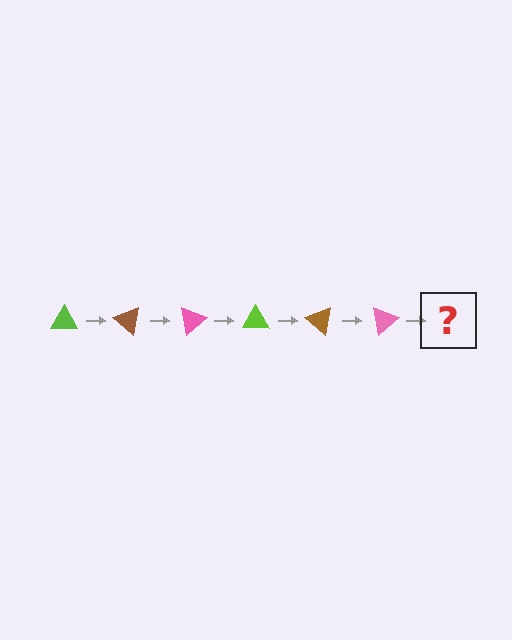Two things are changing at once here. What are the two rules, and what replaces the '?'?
The two rules are that it rotates 40 degrees each step and the color cycles through lime, brown, and pink. The '?' should be a lime triangle, rotated 240 degrees from the start.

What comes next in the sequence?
The next element should be a lime triangle, rotated 240 degrees from the start.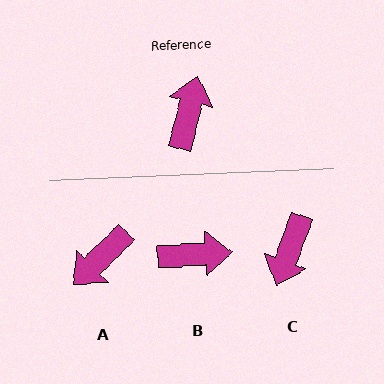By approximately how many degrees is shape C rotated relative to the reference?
Approximately 174 degrees counter-clockwise.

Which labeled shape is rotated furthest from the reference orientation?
C, about 174 degrees away.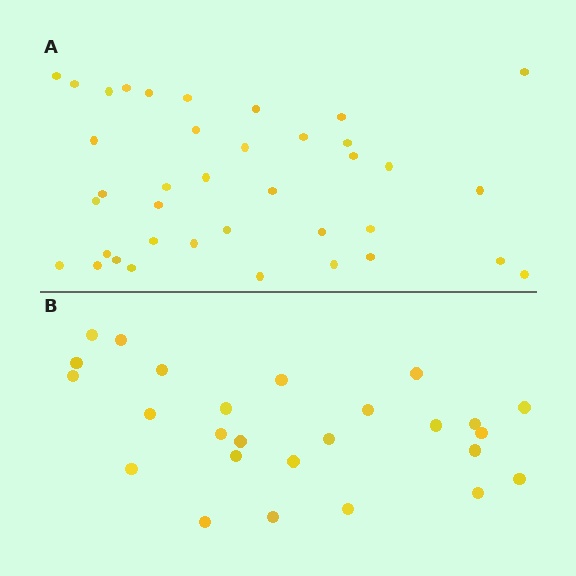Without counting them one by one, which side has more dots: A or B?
Region A (the top region) has more dots.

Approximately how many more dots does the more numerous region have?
Region A has roughly 12 or so more dots than region B.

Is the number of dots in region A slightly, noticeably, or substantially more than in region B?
Region A has substantially more. The ratio is roughly 1.5 to 1.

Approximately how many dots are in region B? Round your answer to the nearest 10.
About 30 dots. (The exact count is 26, which rounds to 30.)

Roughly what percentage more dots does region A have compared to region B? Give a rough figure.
About 45% more.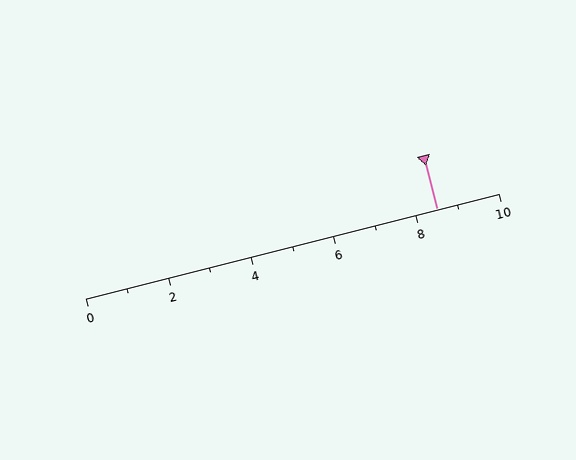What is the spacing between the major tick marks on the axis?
The major ticks are spaced 2 apart.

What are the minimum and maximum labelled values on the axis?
The axis runs from 0 to 10.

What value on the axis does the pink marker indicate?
The marker indicates approximately 8.5.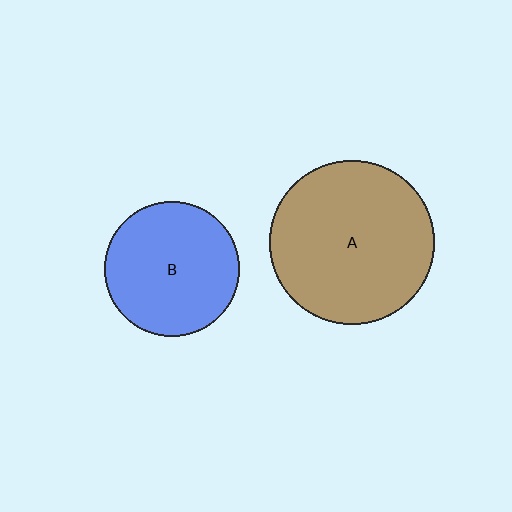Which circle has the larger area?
Circle A (brown).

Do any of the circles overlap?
No, none of the circles overlap.